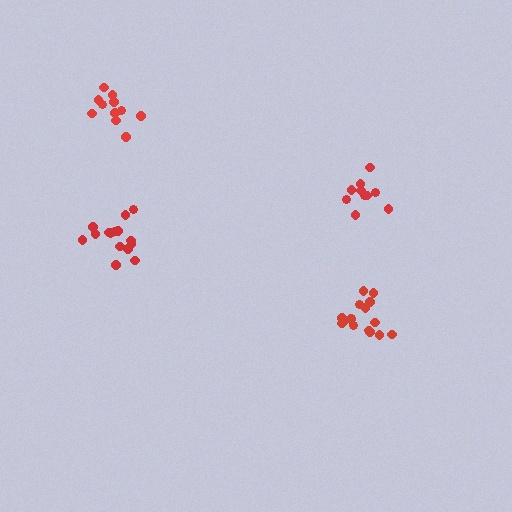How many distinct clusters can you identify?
There are 4 distinct clusters.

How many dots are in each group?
Group 1: 15 dots, Group 2: 10 dots, Group 3: 16 dots, Group 4: 11 dots (52 total).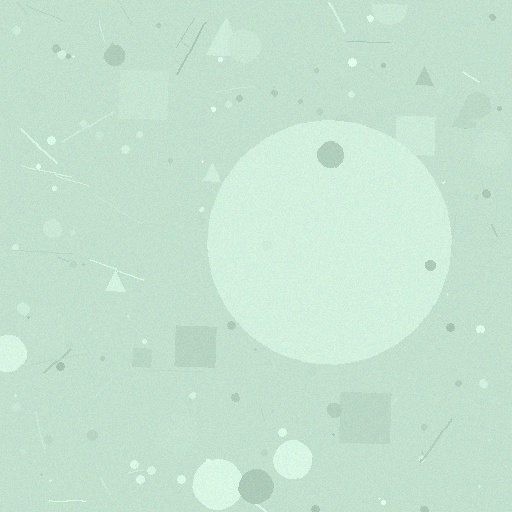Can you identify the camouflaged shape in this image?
The camouflaged shape is a circle.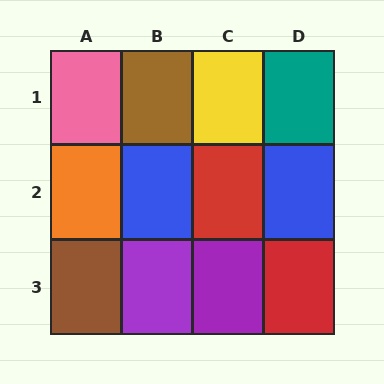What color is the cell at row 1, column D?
Teal.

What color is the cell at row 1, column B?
Brown.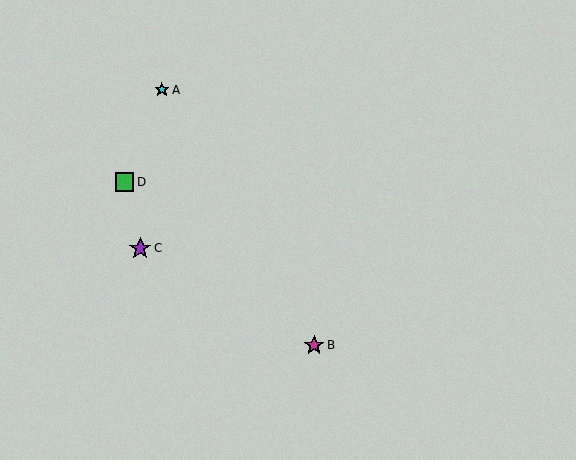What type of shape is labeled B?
Shape B is a magenta star.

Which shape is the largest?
The purple star (labeled C) is the largest.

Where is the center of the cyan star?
The center of the cyan star is at (162, 90).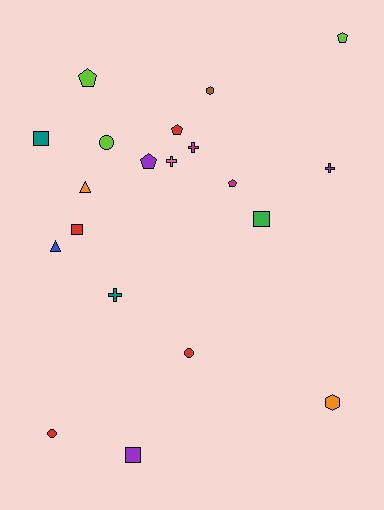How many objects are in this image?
There are 20 objects.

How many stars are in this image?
There are no stars.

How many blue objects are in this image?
There is 1 blue object.